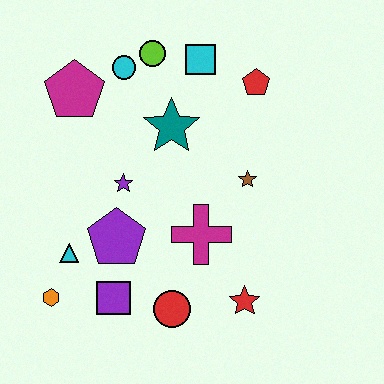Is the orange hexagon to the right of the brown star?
No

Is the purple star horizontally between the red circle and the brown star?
No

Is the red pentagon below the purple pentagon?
No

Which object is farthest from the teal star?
The orange hexagon is farthest from the teal star.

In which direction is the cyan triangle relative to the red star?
The cyan triangle is to the left of the red star.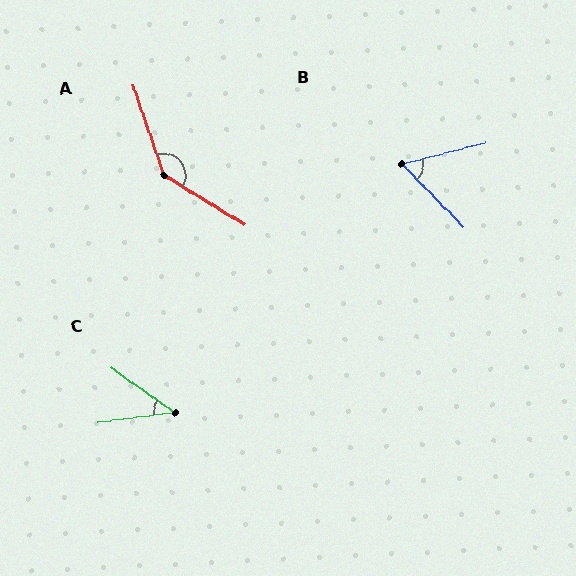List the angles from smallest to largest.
C (43°), B (59°), A (141°).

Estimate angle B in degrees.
Approximately 59 degrees.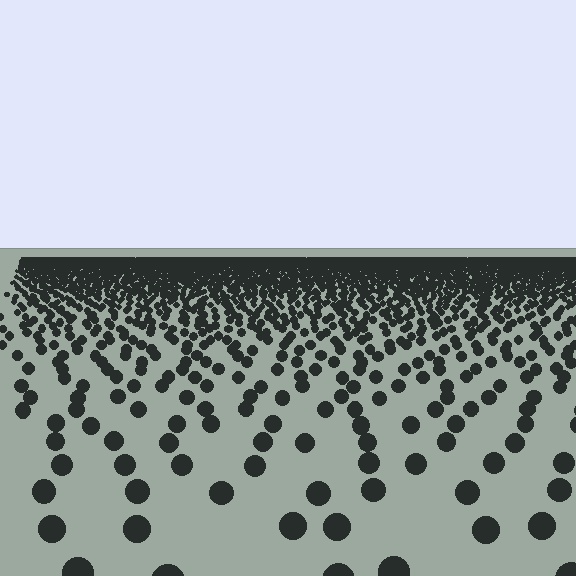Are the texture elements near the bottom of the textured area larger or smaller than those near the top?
Larger. Near the bottom, elements are closer to the viewer and appear at a bigger on-screen size.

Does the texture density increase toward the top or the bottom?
Density increases toward the top.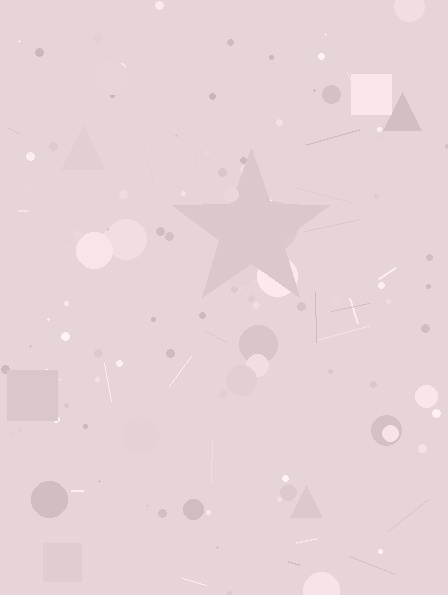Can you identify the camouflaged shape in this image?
The camouflaged shape is a star.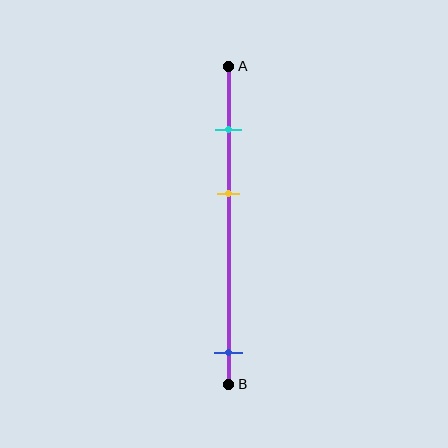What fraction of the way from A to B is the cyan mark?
The cyan mark is approximately 20% (0.2) of the way from A to B.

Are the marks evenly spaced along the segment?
No, the marks are not evenly spaced.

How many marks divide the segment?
There are 3 marks dividing the segment.